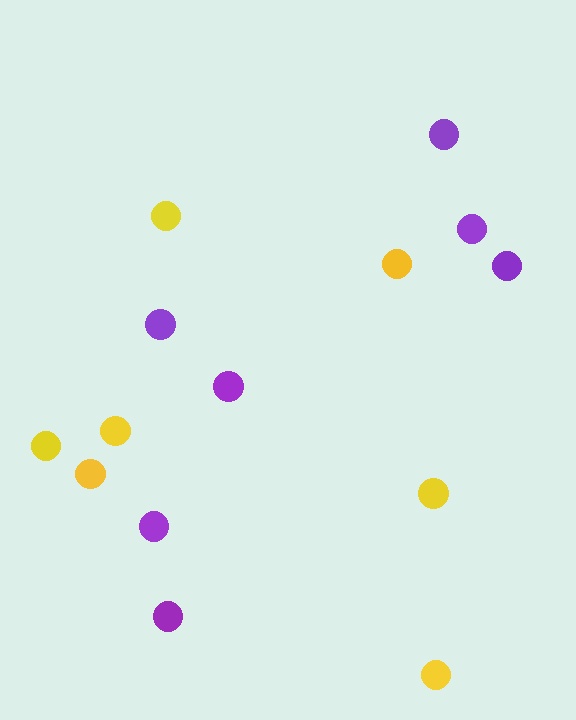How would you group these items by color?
There are 2 groups: one group of yellow circles (7) and one group of purple circles (7).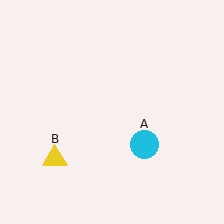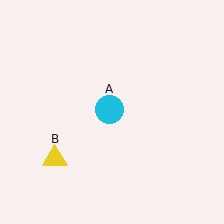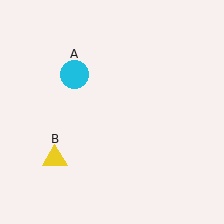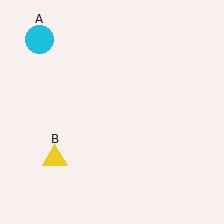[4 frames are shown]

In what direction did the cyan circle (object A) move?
The cyan circle (object A) moved up and to the left.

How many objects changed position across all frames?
1 object changed position: cyan circle (object A).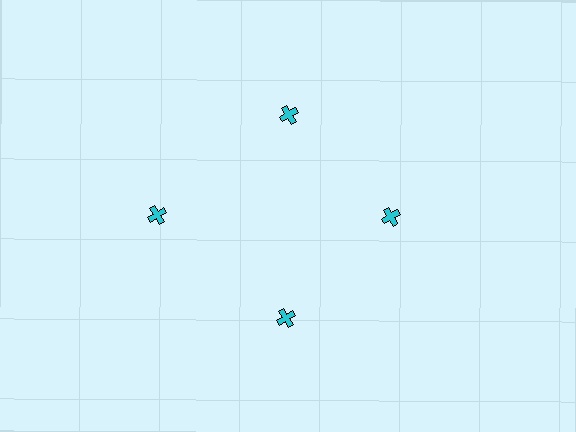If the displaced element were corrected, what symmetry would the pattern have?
It would have 4-fold rotational symmetry — the pattern would map onto itself every 90 degrees.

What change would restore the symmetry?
The symmetry would be restored by moving it inward, back onto the ring so that all 4 crosses sit at equal angles and equal distance from the center.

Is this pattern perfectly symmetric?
No. The 4 cyan crosses are arranged in a ring, but one element near the 9 o'clock position is pushed outward from the center, breaking the 4-fold rotational symmetry.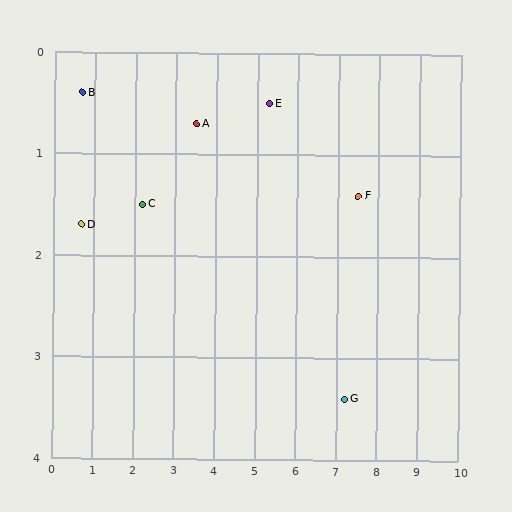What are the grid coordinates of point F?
Point F is at approximately (7.5, 1.4).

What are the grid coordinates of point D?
Point D is at approximately (0.7, 1.7).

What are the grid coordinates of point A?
Point A is at approximately (3.5, 0.7).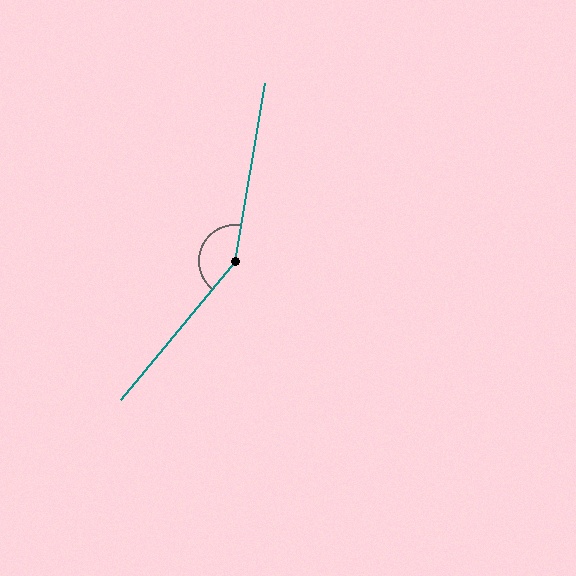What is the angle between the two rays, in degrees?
Approximately 150 degrees.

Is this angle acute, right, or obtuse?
It is obtuse.